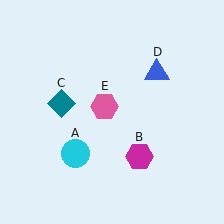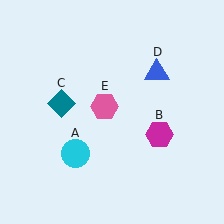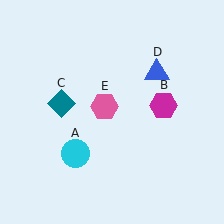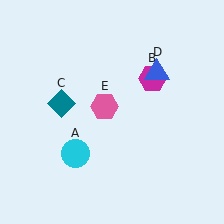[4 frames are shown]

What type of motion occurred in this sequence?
The magenta hexagon (object B) rotated counterclockwise around the center of the scene.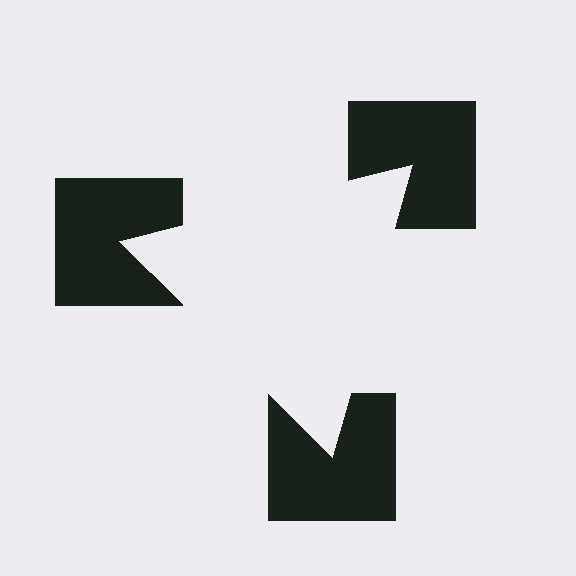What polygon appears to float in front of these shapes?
An illusory triangle — its edges are inferred from the aligned wedge cuts in the notched squares, not physically drawn.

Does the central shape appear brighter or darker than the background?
It typically appears slightly brighter than the background, even though no actual brightness change is drawn.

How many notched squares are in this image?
There are 3 — one at each vertex of the illusory triangle.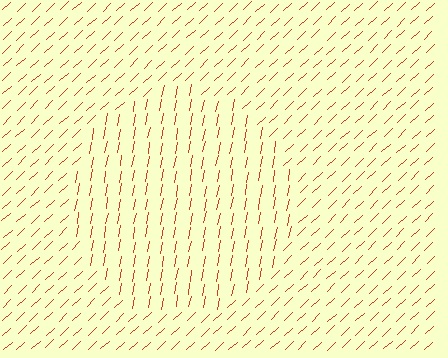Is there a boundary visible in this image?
Yes, there is a texture boundary formed by a change in line orientation.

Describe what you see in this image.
The image is filled with small red line segments. A circle region in the image has lines oriented differently from the surrounding lines, creating a visible texture boundary.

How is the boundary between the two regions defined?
The boundary is defined purely by a change in line orientation (approximately 36 degrees difference). All lines are the same color and thickness.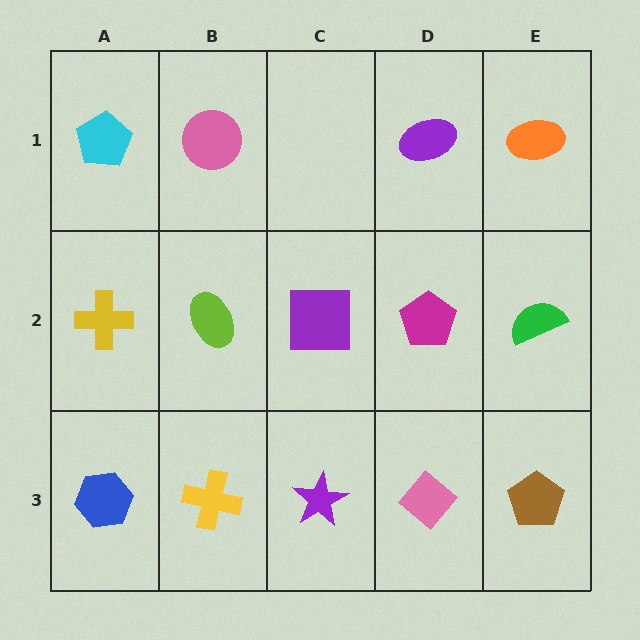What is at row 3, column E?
A brown pentagon.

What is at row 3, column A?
A blue hexagon.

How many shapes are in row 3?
5 shapes.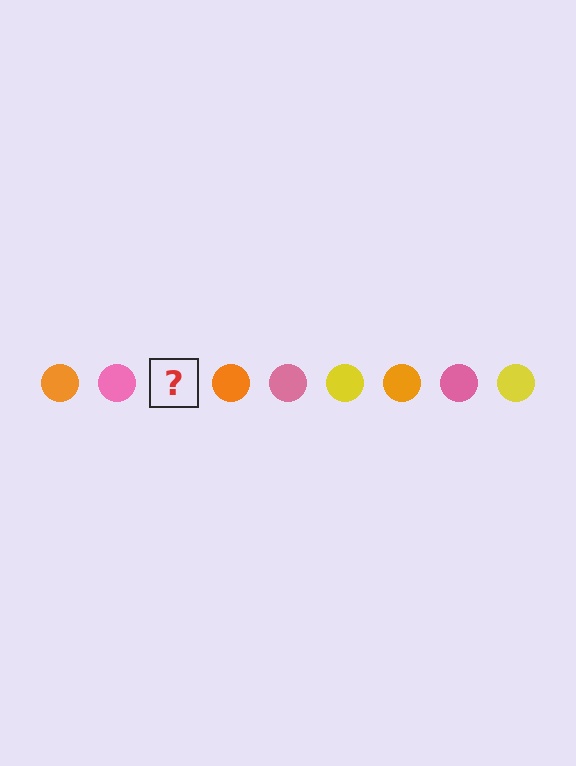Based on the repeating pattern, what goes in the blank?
The blank should be a yellow circle.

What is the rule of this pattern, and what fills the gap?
The rule is that the pattern cycles through orange, pink, yellow circles. The gap should be filled with a yellow circle.